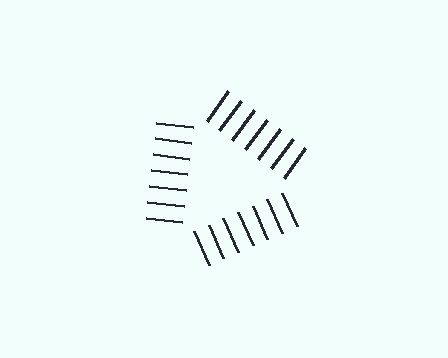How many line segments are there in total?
21 — 7 along each of the 3 edges.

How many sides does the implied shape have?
3 sides — the line-ends trace a triangle.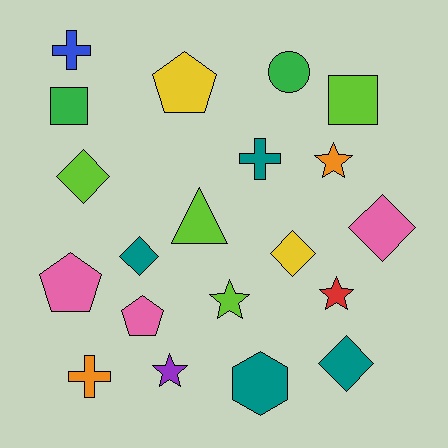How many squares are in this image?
There are 2 squares.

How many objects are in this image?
There are 20 objects.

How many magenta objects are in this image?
There are no magenta objects.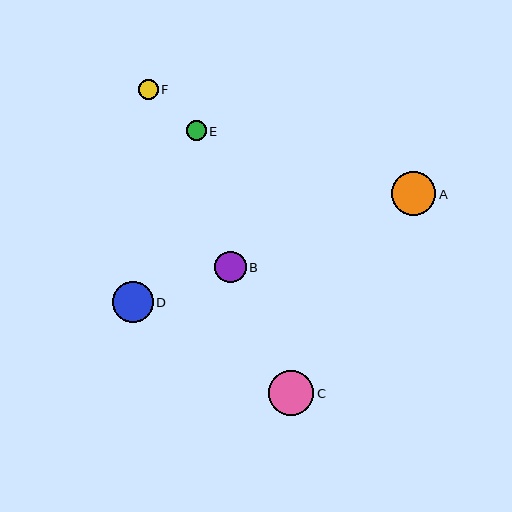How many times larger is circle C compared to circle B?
Circle C is approximately 1.4 times the size of circle B.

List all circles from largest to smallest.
From largest to smallest: C, A, D, B, E, F.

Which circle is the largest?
Circle C is the largest with a size of approximately 45 pixels.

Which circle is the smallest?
Circle F is the smallest with a size of approximately 20 pixels.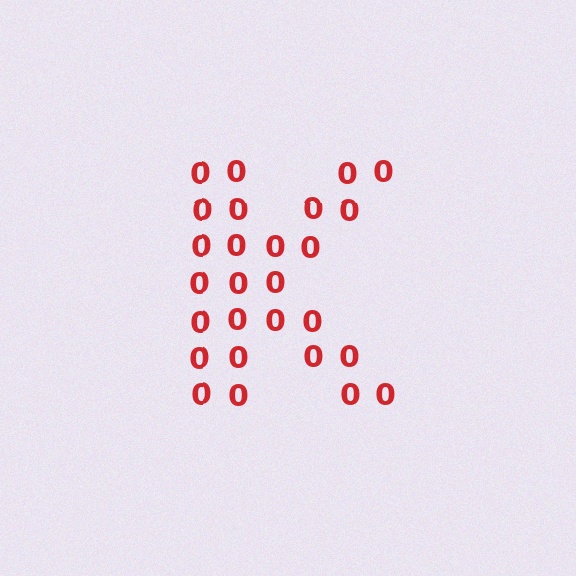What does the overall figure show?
The overall figure shows the letter K.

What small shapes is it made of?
It is made of small digit 0's.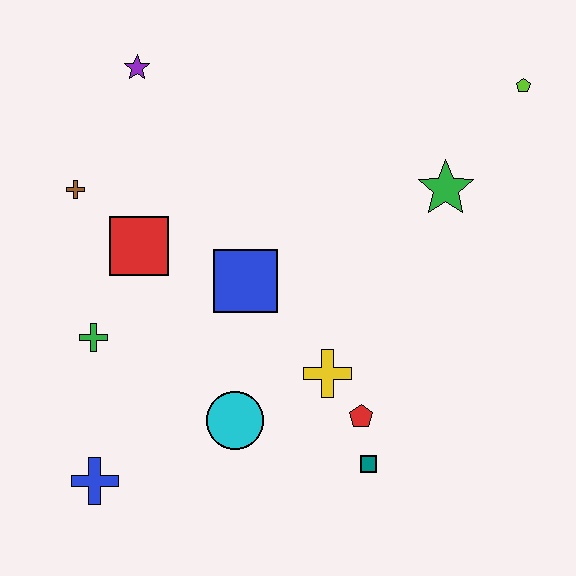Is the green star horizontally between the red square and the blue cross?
No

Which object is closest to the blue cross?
The green cross is closest to the blue cross.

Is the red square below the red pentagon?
No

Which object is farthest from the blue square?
The lime pentagon is farthest from the blue square.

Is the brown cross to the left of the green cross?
Yes